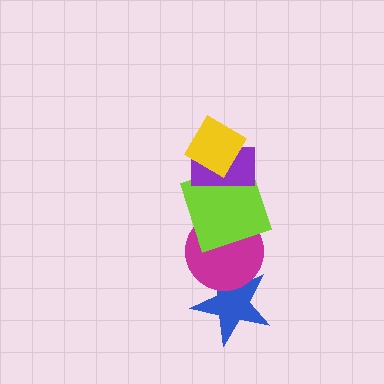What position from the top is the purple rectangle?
The purple rectangle is 2nd from the top.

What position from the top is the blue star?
The blue star is 5th from the top.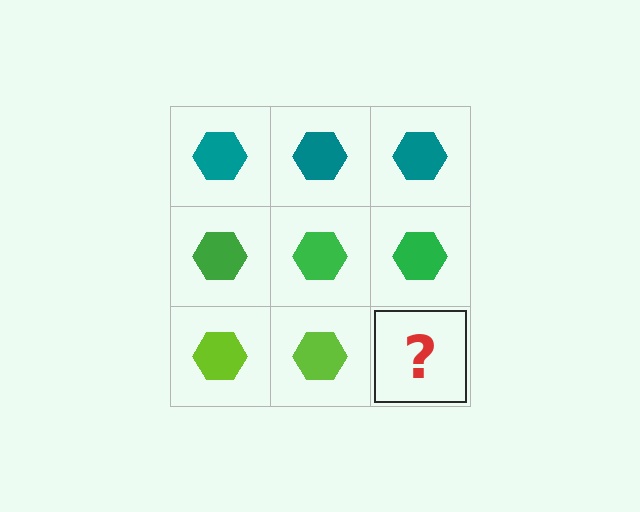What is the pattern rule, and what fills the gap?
The rule is that each row has a consistent color. The gap should be filled with a lime hexagon.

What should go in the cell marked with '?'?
The missing cell should contain a lime hexagon.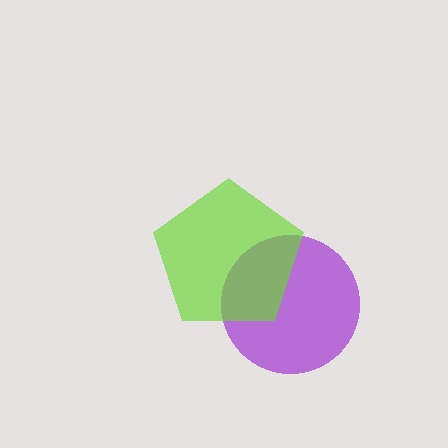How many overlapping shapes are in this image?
There are 2 overlapping shapes in the image.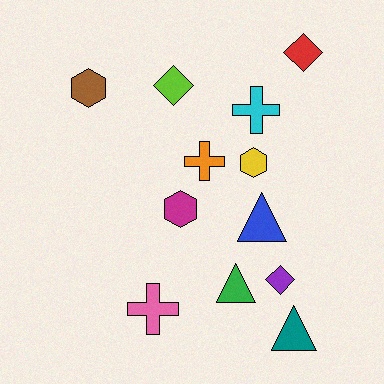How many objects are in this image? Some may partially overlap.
There are 12 objects.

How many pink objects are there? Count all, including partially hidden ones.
There is 1 pink object.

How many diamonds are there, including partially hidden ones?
There are 3 diamonds.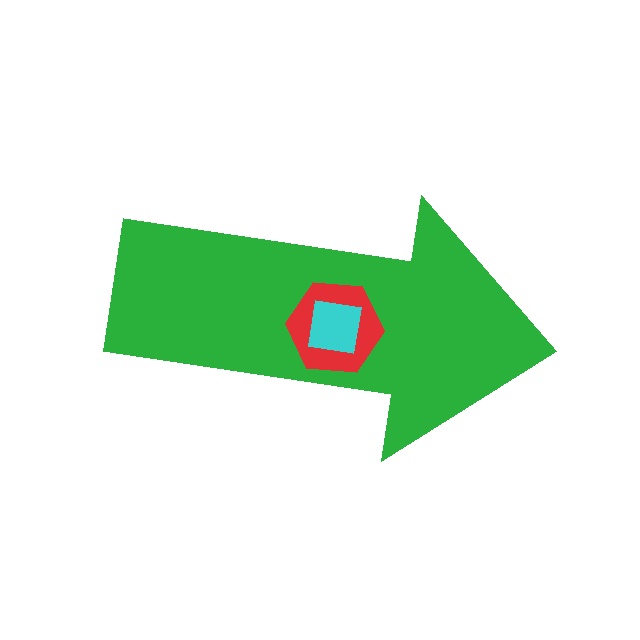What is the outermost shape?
The green arrow.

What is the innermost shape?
The cyan square.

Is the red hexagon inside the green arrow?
Yes.